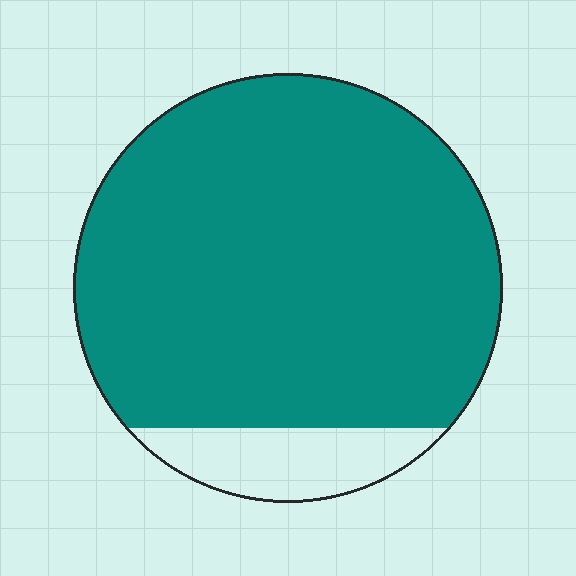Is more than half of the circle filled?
Yes.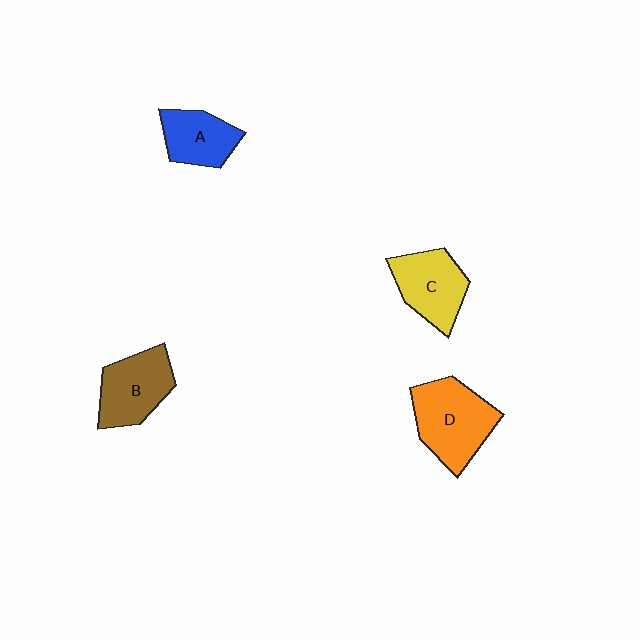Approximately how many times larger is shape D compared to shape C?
Approximately 1.3 times.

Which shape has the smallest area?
Shape A (blue).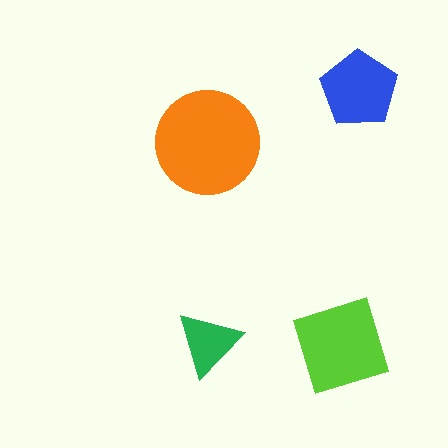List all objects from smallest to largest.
The green triangle, the blue pentagon, the lime square, the orange circle.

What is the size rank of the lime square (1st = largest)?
2nd.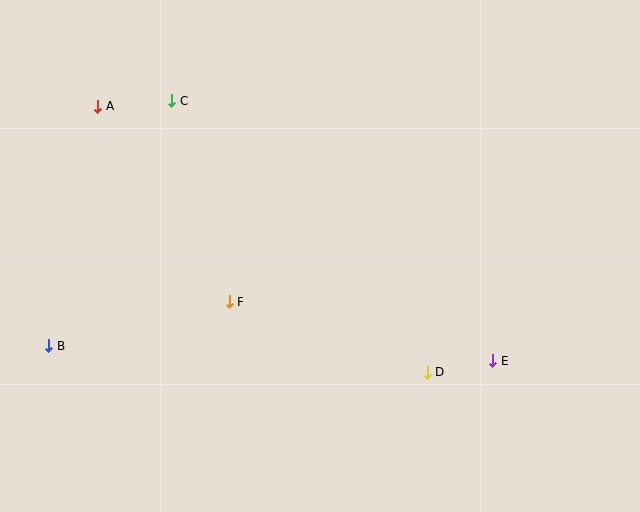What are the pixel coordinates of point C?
Point C is at (172, 101).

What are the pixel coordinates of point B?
Point B is at (49, 346).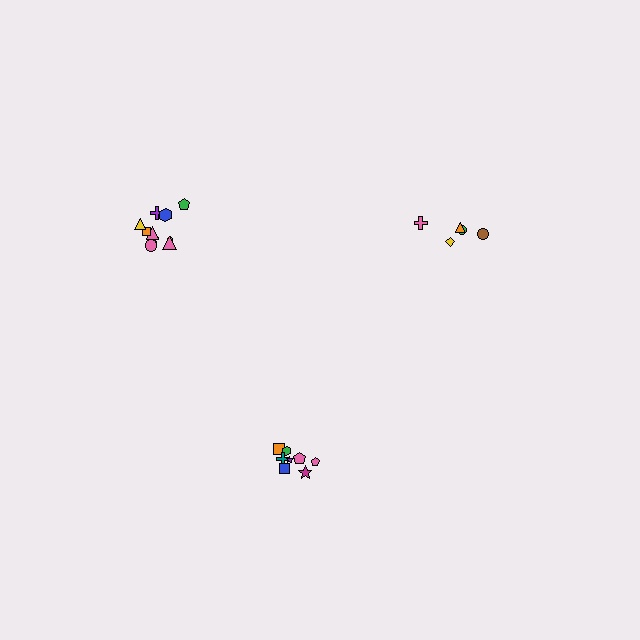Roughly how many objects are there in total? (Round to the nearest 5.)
Roughly 25 objects in total.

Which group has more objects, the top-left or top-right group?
The top-left group.